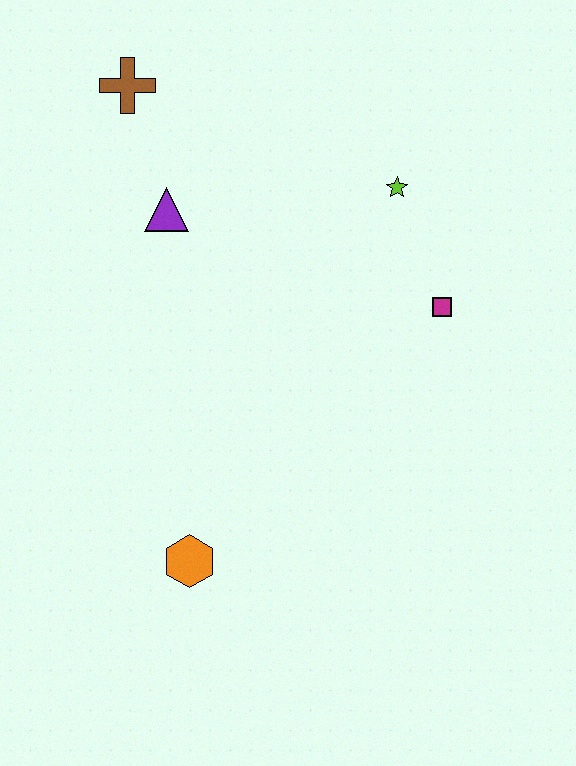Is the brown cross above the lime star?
Yes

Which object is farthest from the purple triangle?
The orange hexagon is farthest from the purple triangle.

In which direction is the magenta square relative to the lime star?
The magenta square is below the lime star.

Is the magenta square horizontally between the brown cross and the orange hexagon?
No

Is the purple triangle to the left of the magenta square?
Yes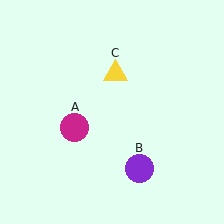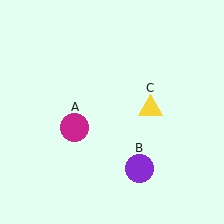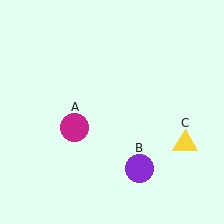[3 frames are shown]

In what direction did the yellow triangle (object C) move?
The yellow triangle (object C) moved down and to the right.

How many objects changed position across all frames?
1 object changed position: yellow triangle (object C).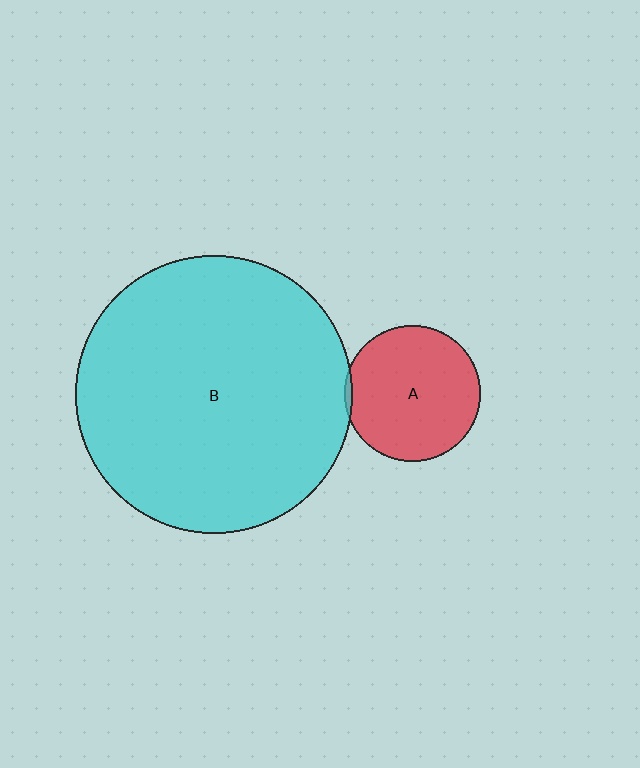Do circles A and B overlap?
Yes.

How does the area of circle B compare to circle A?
Approximately 4.2 times.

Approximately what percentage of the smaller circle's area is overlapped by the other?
Approximately 5%.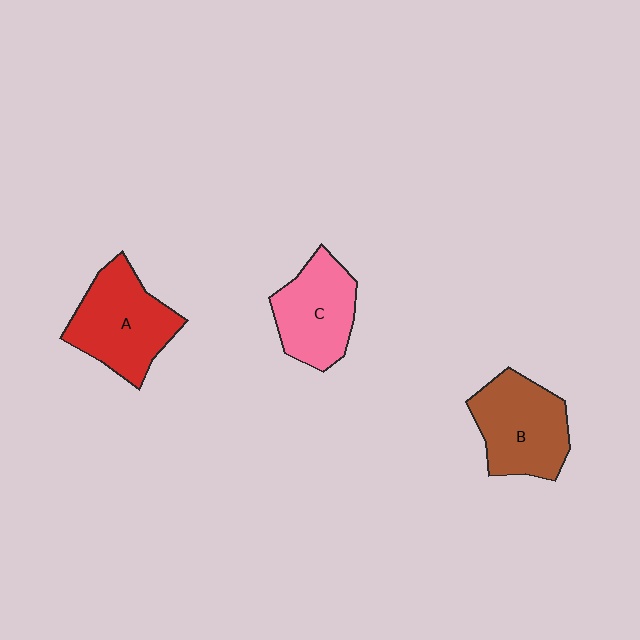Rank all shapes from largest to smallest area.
From largest to smallest: A (red), B (brown), C (pink).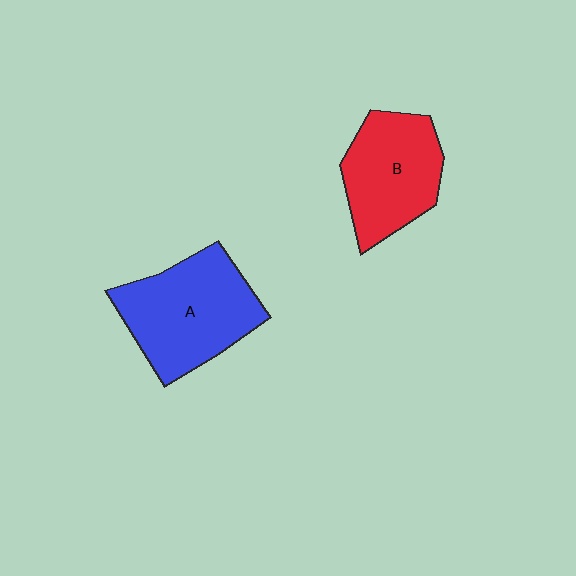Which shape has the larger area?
Shape A (blue).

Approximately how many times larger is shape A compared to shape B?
Approximately 1.2 times.